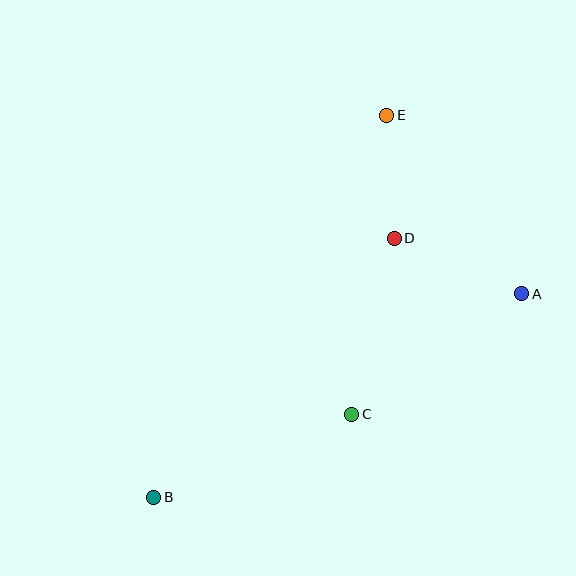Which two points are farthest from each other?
Points B and E are farthest from each other.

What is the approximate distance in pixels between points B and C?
The distance between B and C is approximately 215 pixels.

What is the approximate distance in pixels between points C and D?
The distance between C and D is approximately 181 pixels.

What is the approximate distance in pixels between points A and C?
The distance between A and C is approximately 208 pixels.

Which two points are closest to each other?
Points D and E are closest to each other.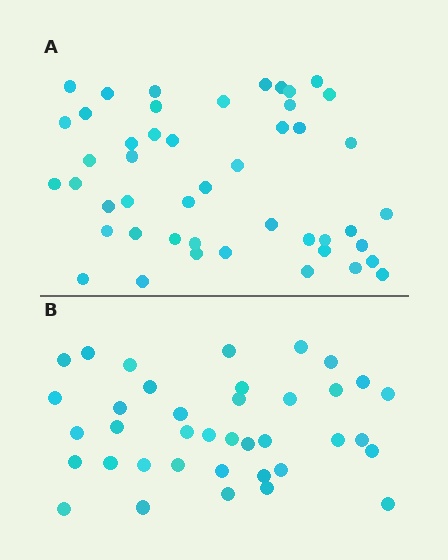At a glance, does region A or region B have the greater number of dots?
Region A (the top region) has more dots.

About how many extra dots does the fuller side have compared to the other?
Region A has roughly 8 or so more dots than region B.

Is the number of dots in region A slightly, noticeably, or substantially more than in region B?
Region A has only slightly more — the two regions are fairly close. The ratio is roughly 1.2 to 1.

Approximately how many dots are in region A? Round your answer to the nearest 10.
About 50 dots. (The exact count is 47, which rounds to 50.)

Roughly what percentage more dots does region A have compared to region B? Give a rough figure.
About 25% more.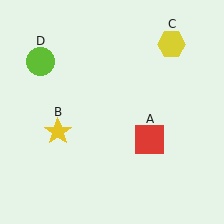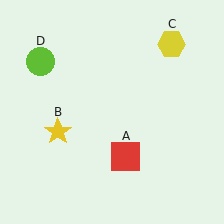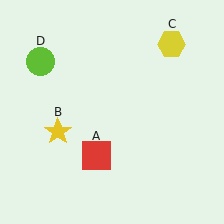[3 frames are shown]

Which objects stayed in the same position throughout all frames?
Yellow star (object B) and yellow hexagon (object C) and lime circle (object D) remained stationary.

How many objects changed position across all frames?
1 object changed position: red square (object A).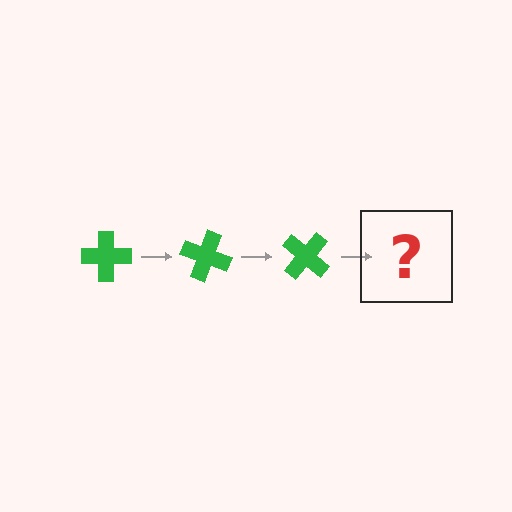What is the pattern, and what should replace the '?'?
The pattern is that the cross rotates 20 degrees each step. The '?' should be a green cross rotated 60 degrees.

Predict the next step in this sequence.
The next step is a green cross rotated 60 degrees.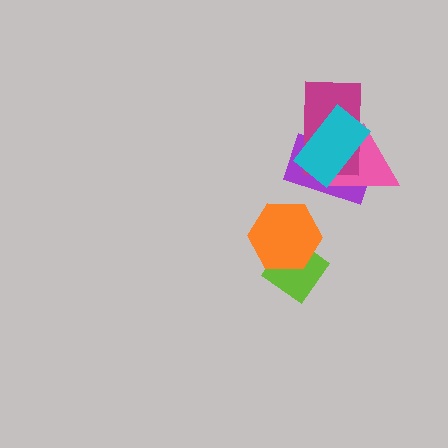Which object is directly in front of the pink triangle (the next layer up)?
The magenta rectangle is directly in front of the pink triangle.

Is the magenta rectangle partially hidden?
Yes, it is partially covered by another shape.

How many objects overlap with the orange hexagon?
1 object overlaps with the orange hexagon.